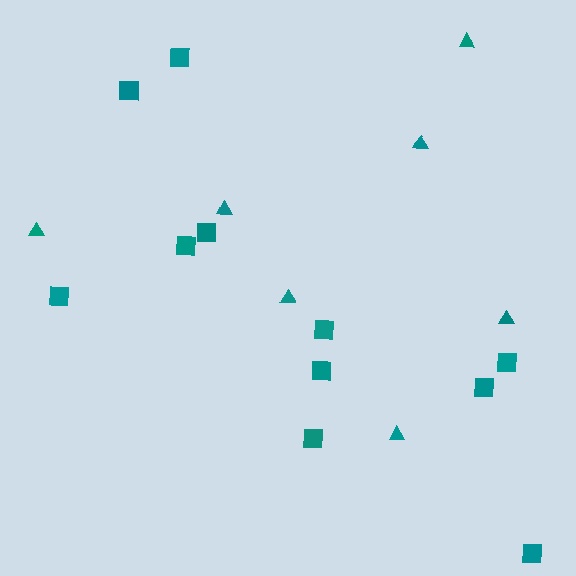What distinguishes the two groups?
There are 2 groups: one group of triangles (7) and one group of squares (11).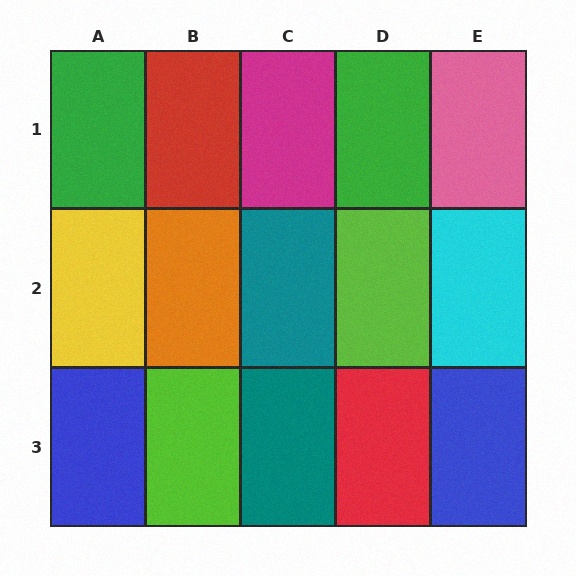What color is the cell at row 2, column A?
Yellow.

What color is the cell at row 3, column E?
Blue.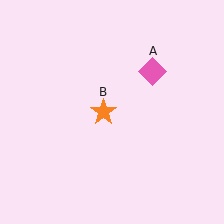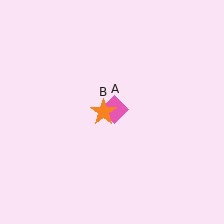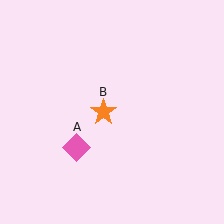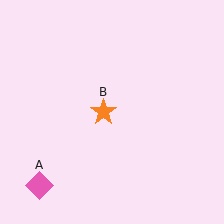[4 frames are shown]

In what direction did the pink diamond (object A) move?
The pink diamond (object A) moved down and to the left.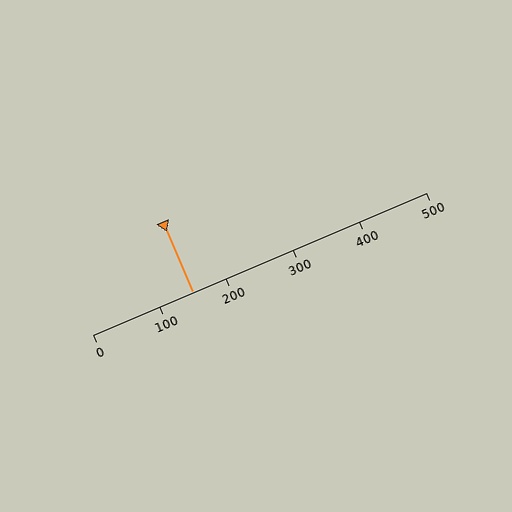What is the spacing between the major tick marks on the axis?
The major ticks are spaced 100 apart.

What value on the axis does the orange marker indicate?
The marker indicates approximately 150.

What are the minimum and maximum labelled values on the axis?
The axis runs from 0 to 500.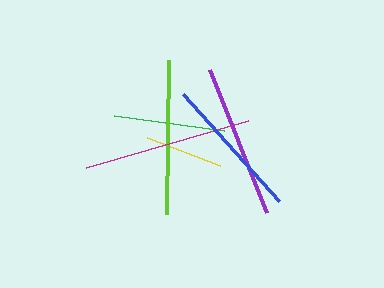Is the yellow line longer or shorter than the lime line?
The lime line is longer than the yellow line.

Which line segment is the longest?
The magenta line is the longest at approximately 169 pixels.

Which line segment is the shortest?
The yellow line is the shortest at approximately 78 pixels.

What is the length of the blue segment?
The blue segment is approximately 144 pixels long.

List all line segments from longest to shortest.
From longest to shortest: magenta, purple, lime, blue, green, yellow.